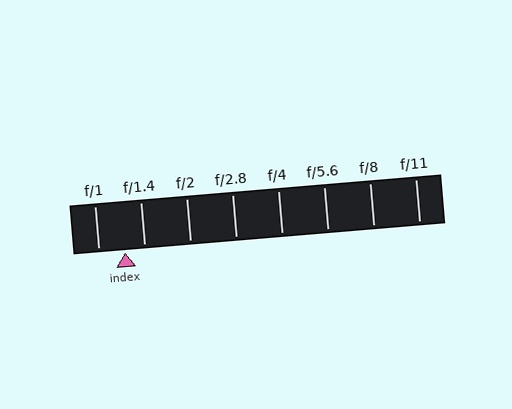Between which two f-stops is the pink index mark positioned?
The index mark is between f/1 and f/1.4.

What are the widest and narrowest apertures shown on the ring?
The widest aperture shown is f/1 and the narrowest is f/11.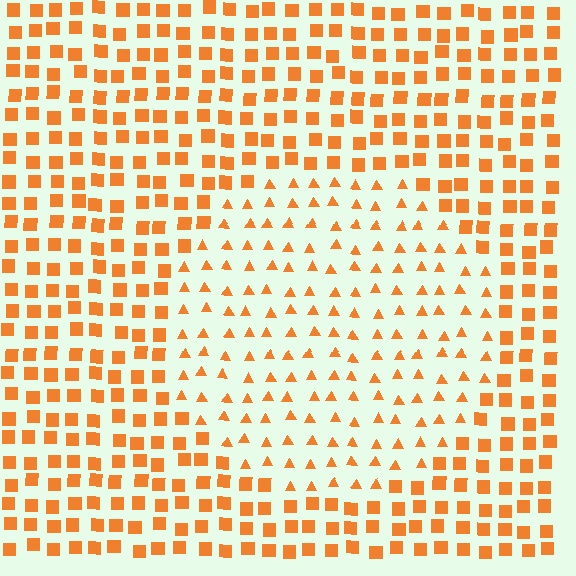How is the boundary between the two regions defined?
The boundary is defined by a change in element shape: triangles inside vs. squares outside. All elements share the same color and spacing.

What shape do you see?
I see a circle.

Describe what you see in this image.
The image is filled with small orange elements arranged in a uniform grid. A circle-shaped region contains triangles, while the surrounding area contains squares. The boundary is defined purely by the change in element shape.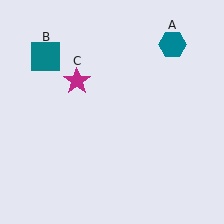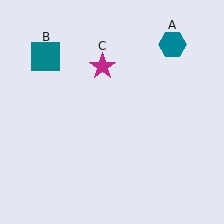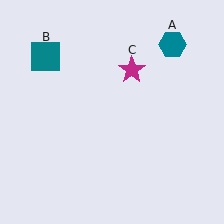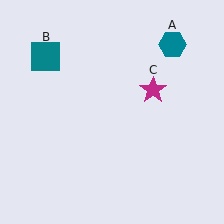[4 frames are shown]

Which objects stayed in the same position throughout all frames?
Teal hexagon (object A) and teal square (object B) remained stationary.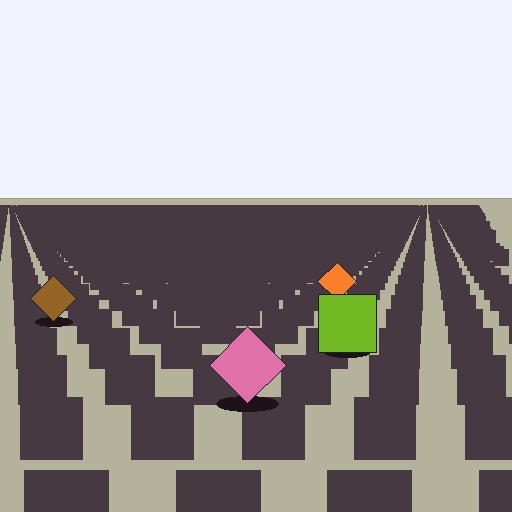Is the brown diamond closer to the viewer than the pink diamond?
No. The pink diamond is closer — you can tell from the texture gradient: the ground texture is coarser near it.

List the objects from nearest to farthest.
From nearest to farthest: the pink diamond, the lime square, the brown diamond, the orange diamond.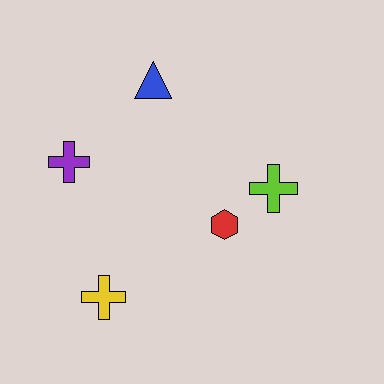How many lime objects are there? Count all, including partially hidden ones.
There is 1 lime object.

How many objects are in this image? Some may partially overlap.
There are 5 objects.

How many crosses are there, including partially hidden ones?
There are 3 crosses.